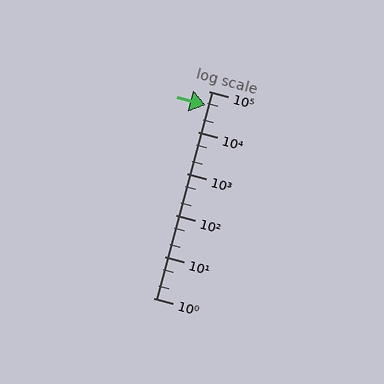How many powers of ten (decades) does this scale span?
The scale spans 5 decades, from 1 to 100000.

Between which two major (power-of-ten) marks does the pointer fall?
The pointer is between 10000 and 100000.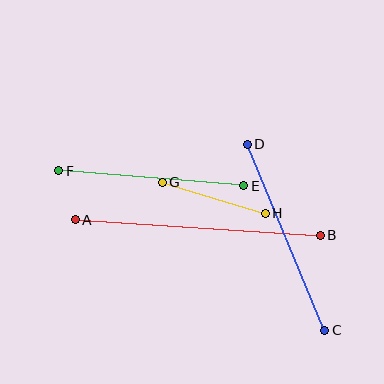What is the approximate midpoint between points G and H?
The midpoint is at approximately (214, 198) pixels.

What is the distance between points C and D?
The distance is approximately 202 pixels.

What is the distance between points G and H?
The distance is approximately 108 pixels.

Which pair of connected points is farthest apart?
Points A and B are farthest apart.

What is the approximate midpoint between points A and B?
The midpoint is at approximately (198, 227) pixels.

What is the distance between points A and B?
The distance is approximately 245 pixels.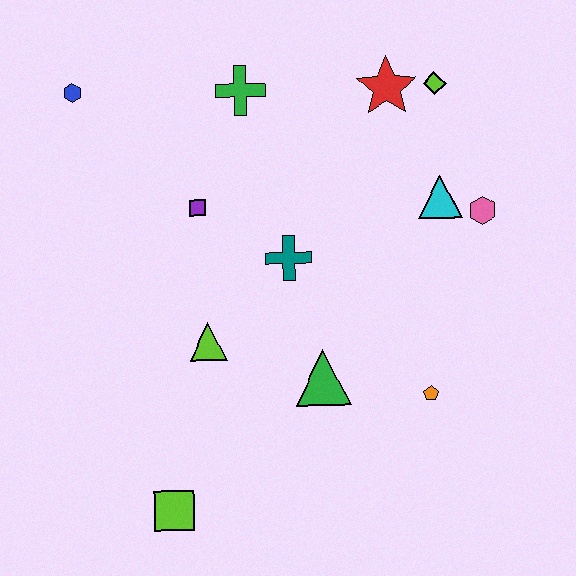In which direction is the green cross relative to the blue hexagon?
The green cross is to the right of the blue hexagon.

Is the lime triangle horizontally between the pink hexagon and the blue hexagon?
Yes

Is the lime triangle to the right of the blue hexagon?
Yes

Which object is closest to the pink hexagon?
The cyan triangle is closest to the pink hexagon.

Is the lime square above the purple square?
No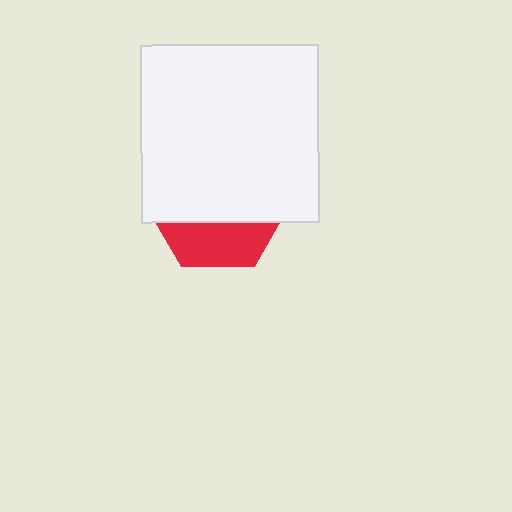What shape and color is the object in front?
The object in front is a white square.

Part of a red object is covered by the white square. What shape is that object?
It is a hexagon.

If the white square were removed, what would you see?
You would see the complete red hexagon.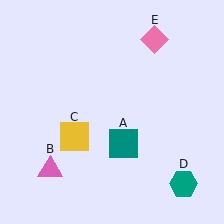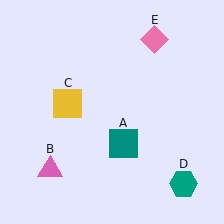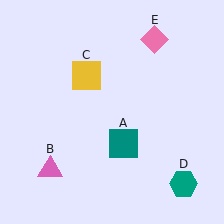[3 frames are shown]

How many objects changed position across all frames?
1 object changed position: yellow square (object C).